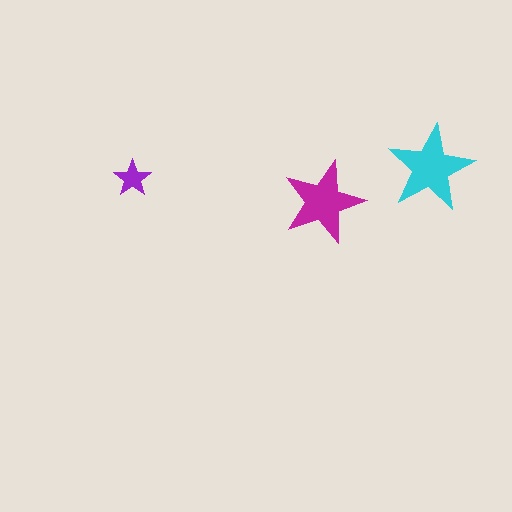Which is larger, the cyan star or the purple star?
The cyan one.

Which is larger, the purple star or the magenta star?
The magenta one.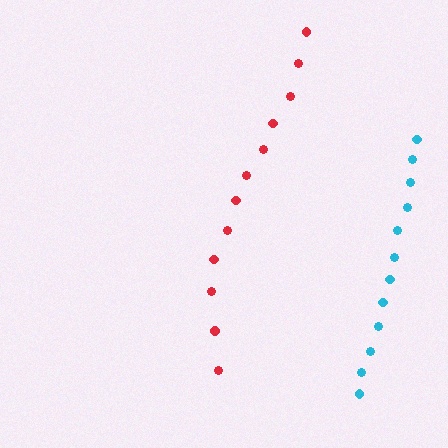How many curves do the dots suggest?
There are 2 distinct paths.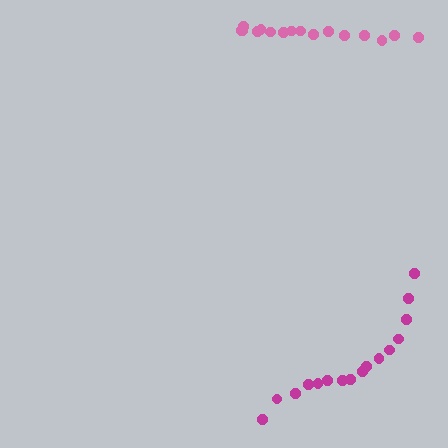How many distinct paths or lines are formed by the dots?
There are 2 distinct paths.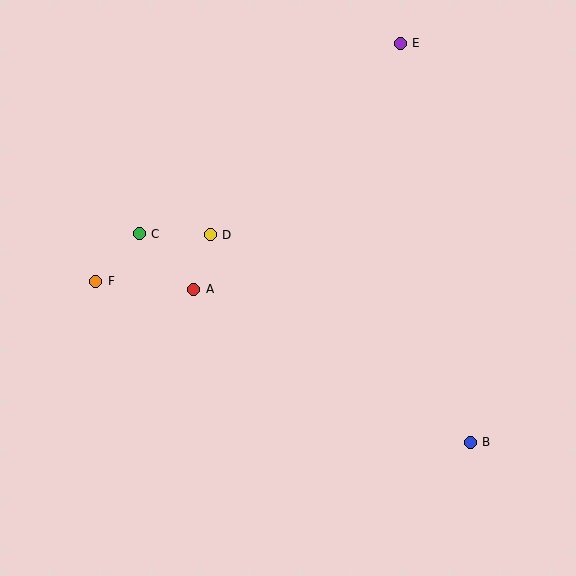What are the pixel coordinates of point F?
Point F is at (96, 281).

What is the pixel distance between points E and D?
The distance between E and D is 270 pixels.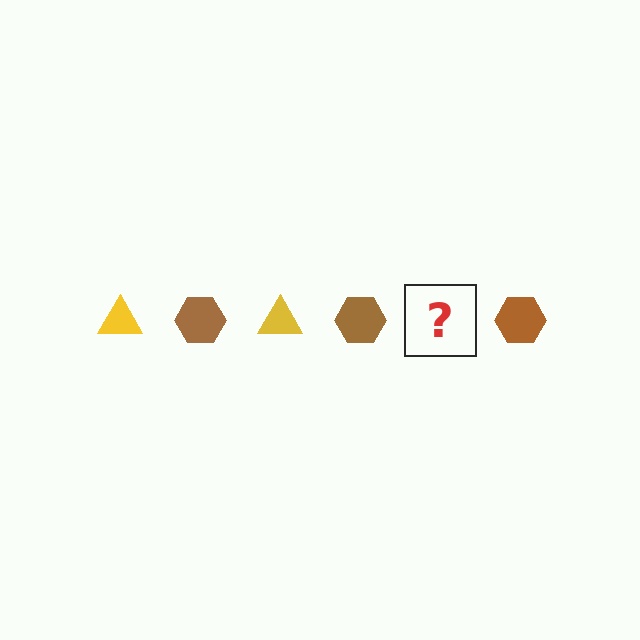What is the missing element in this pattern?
The missing element is a yellow triangle.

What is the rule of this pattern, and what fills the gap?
The rule is that the pattern alternates between yellow triangle and brown hexagon. The gap should be filled with a yellow triangle.